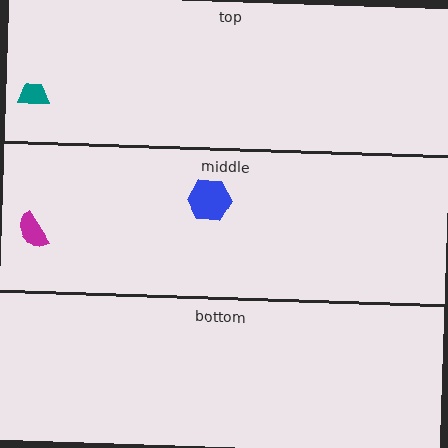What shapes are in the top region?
The teal trapezoid.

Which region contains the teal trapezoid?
The top region.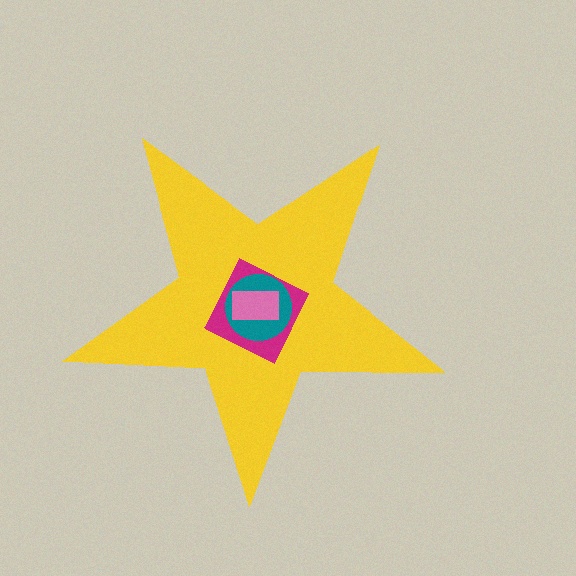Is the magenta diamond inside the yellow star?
Yes.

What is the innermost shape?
The pink rectangle.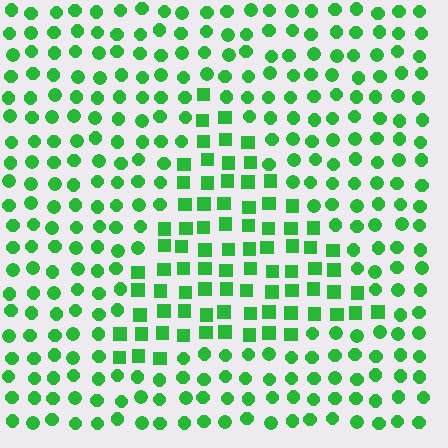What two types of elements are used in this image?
The image uses squares inside the triangle region and circles outside it.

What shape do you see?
I see a triangle.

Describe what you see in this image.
The image is filled with small green elements arranged in a uniform grid. A triangle-shaped region contains squares, while the surrounding area contains circles. The boundary is defined purely by the change in element shape.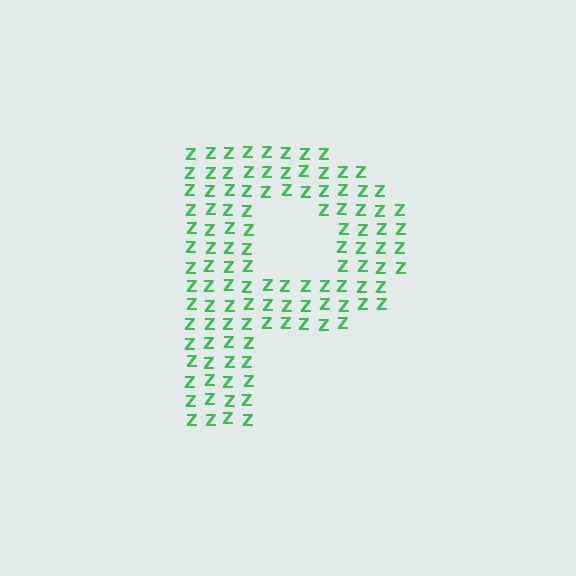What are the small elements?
The small elements are letter Z's.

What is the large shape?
The large shape is the letter P.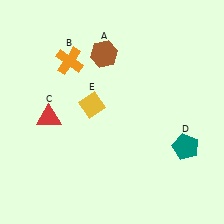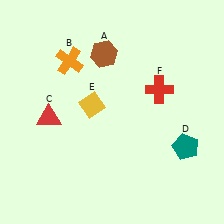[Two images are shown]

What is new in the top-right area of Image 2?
A red cross (F) was added in the top-right area of Image 2.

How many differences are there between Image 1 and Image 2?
There is 1 difference between the two images.